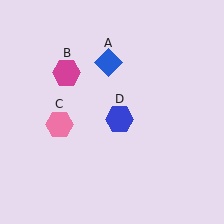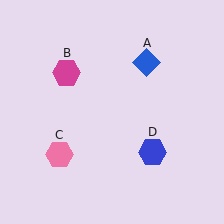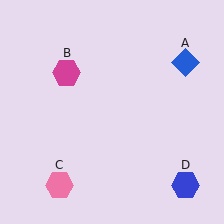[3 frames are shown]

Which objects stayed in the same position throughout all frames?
Magenta hexagon (object B) remained stationary.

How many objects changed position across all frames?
3 objects changed position: blue diamond (object A), pink hexagon (object C), blue hexagon (object D).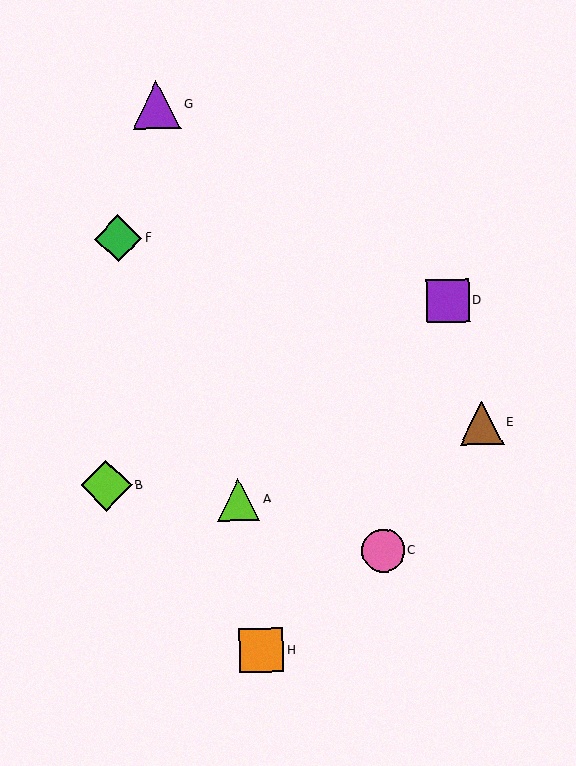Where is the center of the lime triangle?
The center of the lime triangle is at (239, 500).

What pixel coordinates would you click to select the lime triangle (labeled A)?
Click at (239, 500) to select the lime triangle A.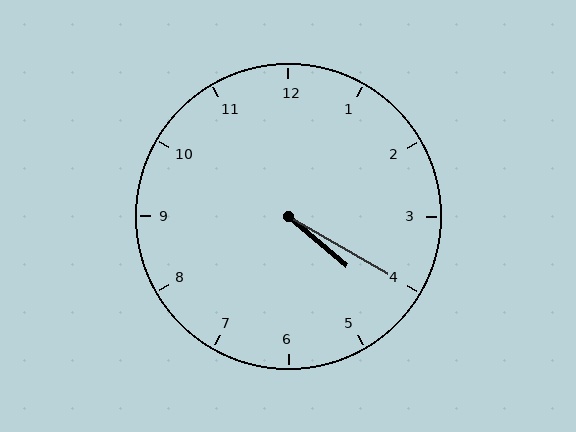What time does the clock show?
4:20.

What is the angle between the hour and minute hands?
Approximately 10 degrees.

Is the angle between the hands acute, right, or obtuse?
It is acute.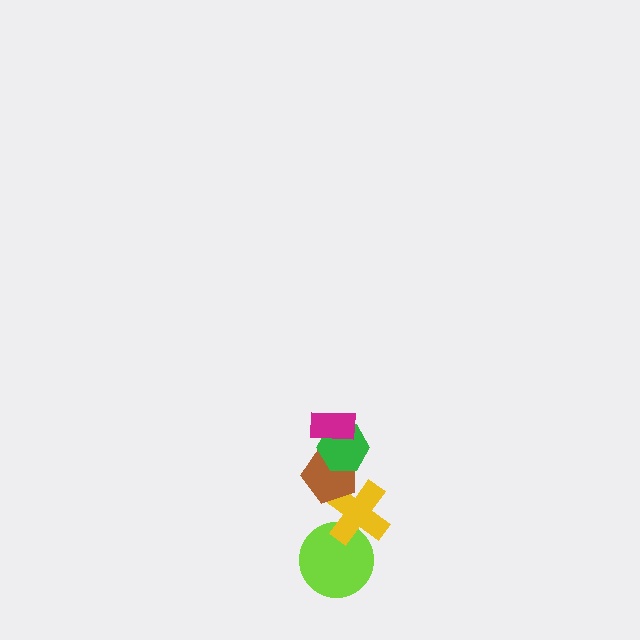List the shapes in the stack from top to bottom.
From top to bottom: the magenta rectangle, the green hexagon, the brown pentagon, the yellow cross, the lime circle.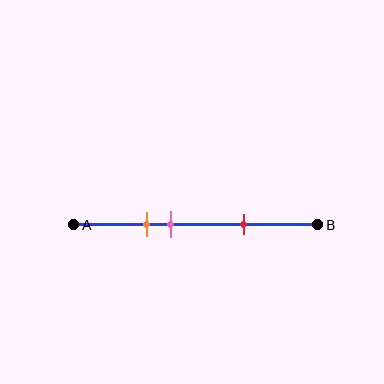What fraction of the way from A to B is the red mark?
The red mark is approximately 70% (0.7) of the way from A to B.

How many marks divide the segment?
There are 3 marks dividing the segment.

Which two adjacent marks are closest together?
The orange and pink marks are the closest adjacent pair.